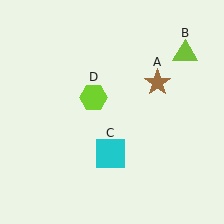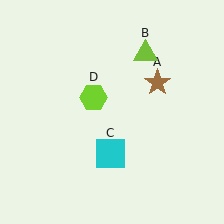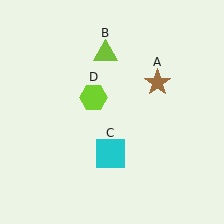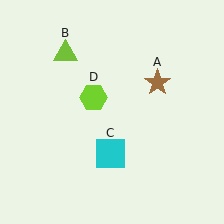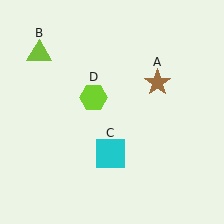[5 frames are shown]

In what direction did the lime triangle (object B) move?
The lime triangle (object B) moved left.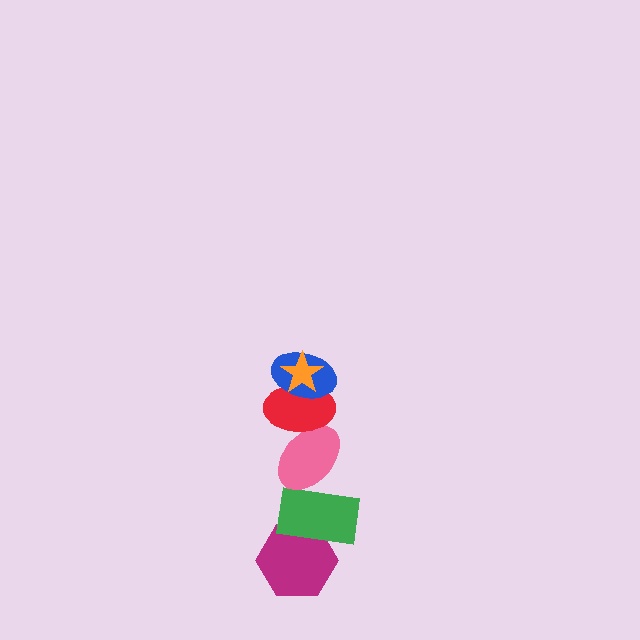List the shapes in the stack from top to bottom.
From top to bottom: the orange star, the blue ellipse, the red ellipse, the pink ellipse, the green rectangle, the magenta hexagon.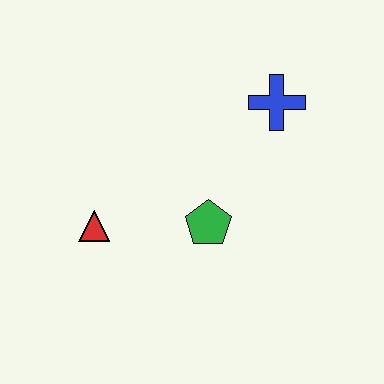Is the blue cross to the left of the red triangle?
No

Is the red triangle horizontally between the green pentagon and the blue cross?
No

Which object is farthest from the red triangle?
The blue cross is farthest from the red triangle.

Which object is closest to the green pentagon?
The red triangle is closest to the green pentagon.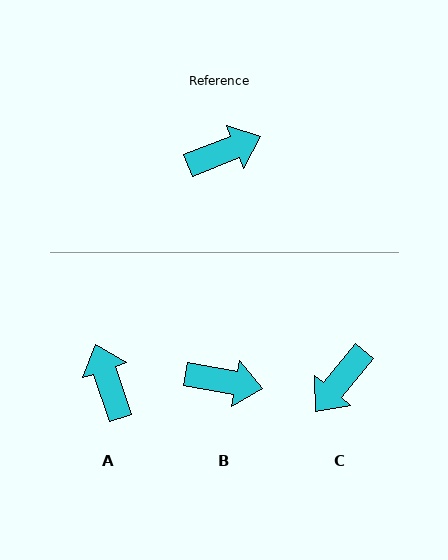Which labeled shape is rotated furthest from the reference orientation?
C, about 151 degrees away.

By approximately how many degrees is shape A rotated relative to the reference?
Approximately 88 degrees counter-clockwise.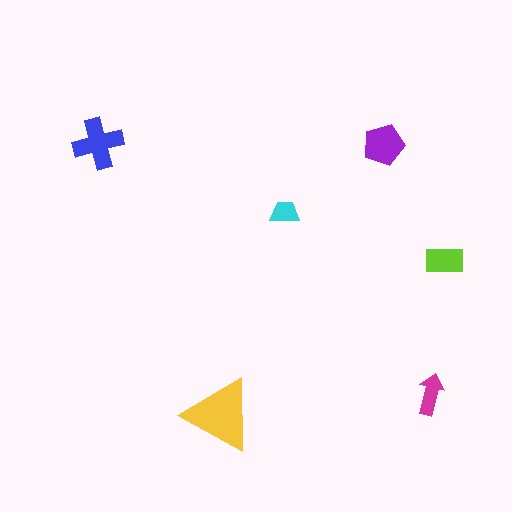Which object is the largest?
The yellow triangle.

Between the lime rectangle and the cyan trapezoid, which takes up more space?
The lime rectangle.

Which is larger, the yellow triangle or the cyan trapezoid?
The yellow triangle.